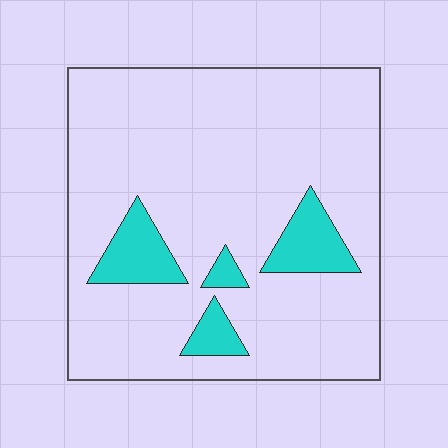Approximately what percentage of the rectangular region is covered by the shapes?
Approximately 15%.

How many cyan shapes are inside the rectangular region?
4.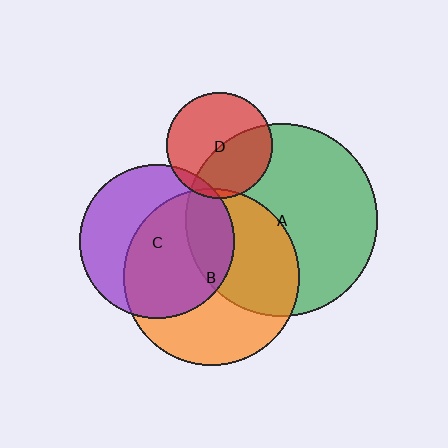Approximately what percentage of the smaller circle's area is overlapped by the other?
Approximately 45%.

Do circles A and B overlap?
Yes.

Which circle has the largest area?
Circle A (green).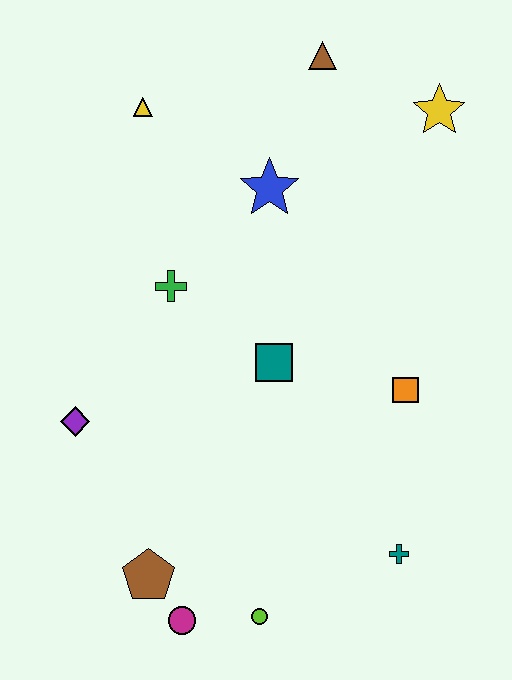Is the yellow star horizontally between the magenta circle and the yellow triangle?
No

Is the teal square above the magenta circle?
Yes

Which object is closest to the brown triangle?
The yellow star is closest to the brown triangle.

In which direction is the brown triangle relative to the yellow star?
The brown triangle is to the left of the yellow star.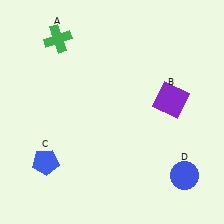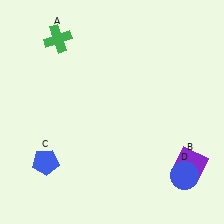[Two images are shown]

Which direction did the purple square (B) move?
The purple square (B) moved down.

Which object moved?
The purple square (B) moved down.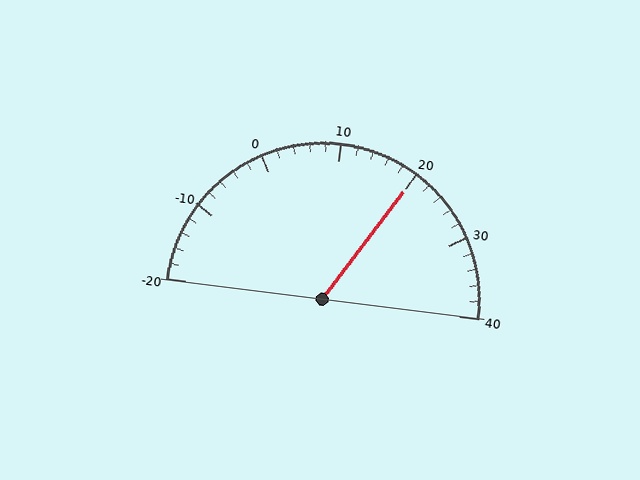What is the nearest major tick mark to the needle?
The nearest major tick mark is 20.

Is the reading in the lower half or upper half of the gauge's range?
The reading is in the upper half of the range (-20 to 40).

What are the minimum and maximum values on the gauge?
The gauge ranges from -20 to 40.